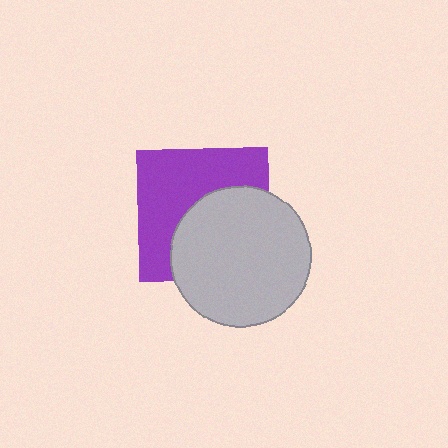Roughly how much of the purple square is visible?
About half of it is visible (roughly 53%).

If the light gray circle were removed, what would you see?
You would see the complete purple square.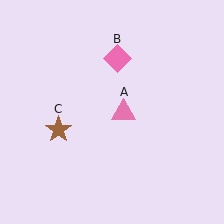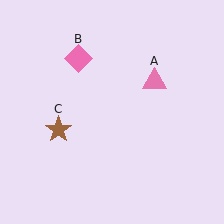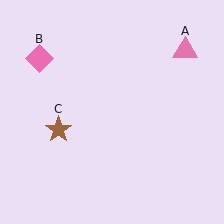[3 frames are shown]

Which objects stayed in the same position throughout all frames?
Brown star (object C) remained stationary.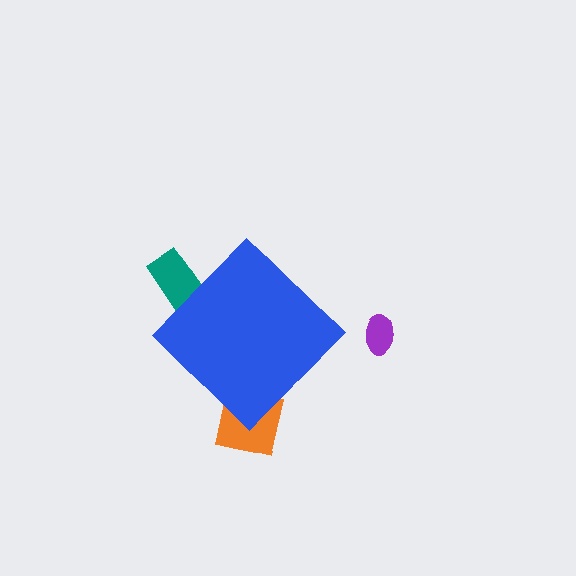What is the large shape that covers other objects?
A blue diamond.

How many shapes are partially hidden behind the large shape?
2 shapes are partially hidden.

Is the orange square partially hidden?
Yes, the orange square is partially hidden behind the blue diamond.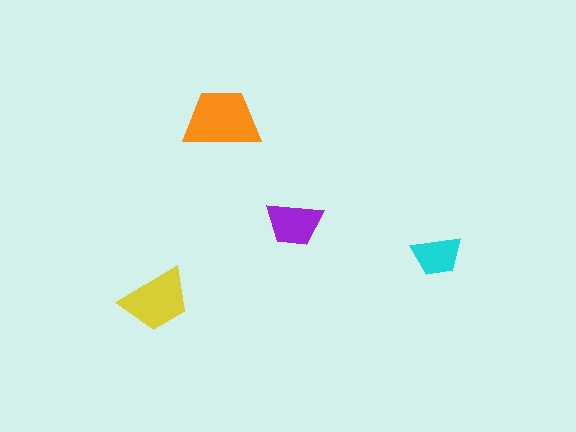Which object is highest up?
The orange trapezoid is topmost.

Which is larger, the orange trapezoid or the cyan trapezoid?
The orange one.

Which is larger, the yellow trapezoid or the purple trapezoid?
The yellow one.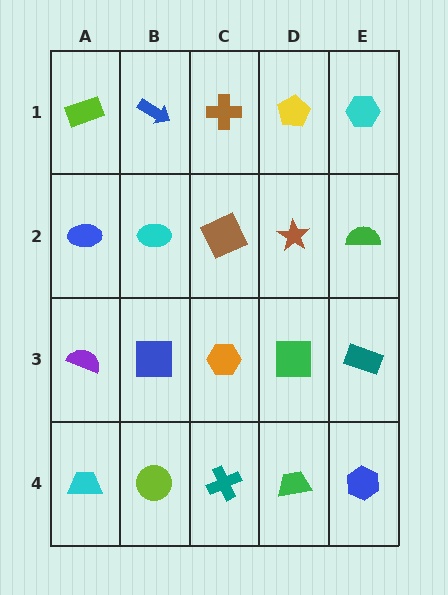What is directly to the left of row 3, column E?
A green square.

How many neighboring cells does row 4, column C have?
3.